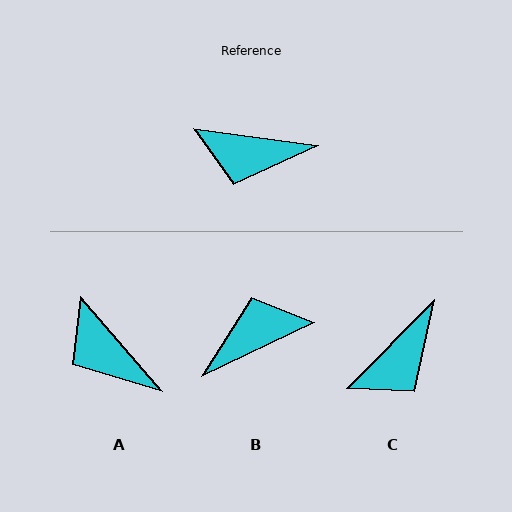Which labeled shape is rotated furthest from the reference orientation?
B, about 147 degrees away.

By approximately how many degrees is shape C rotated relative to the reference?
Approximately 53 degrees counter-clockwise.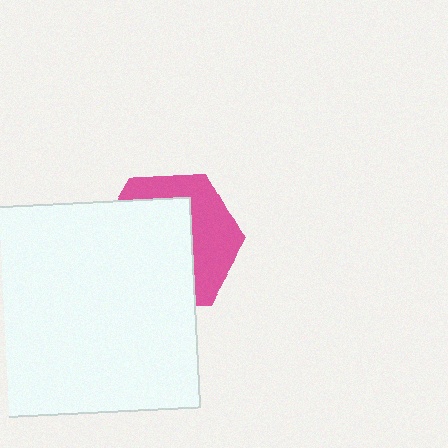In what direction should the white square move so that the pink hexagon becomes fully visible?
The white square should move toward the lower-left. That is the shortest direction to clear the overlap and leave the pink hexagon fully visible.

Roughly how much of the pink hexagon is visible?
A small part of it is visible (roughly 40%).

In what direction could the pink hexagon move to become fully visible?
The pink hexagon could move toward the upper-right. That would shift it out from behind the white square entirely.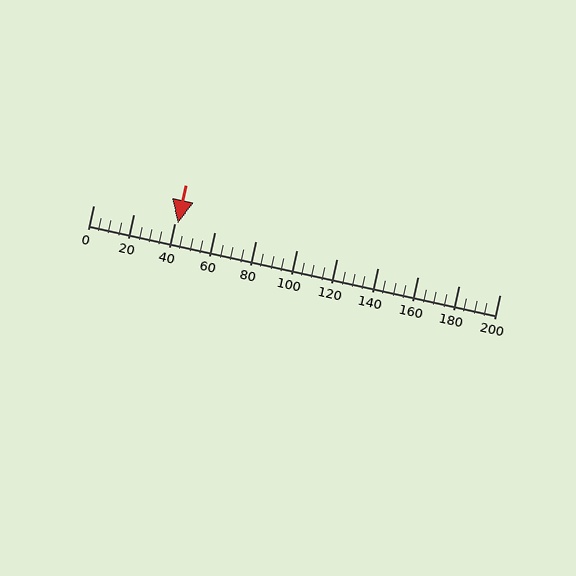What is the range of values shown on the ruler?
The ruler shows values from 0 to 200.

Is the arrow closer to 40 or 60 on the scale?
The arrow is closer to 40.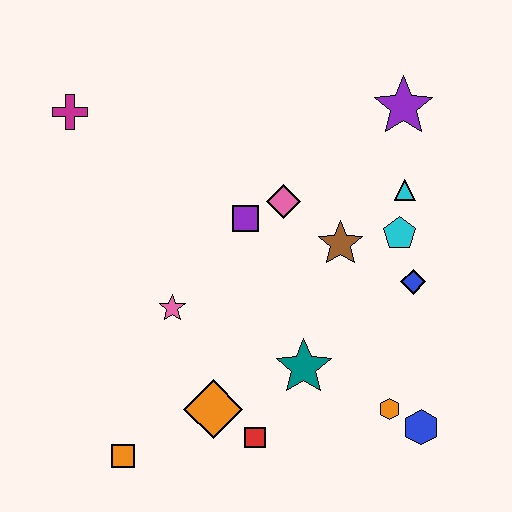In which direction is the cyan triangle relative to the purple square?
The cyan triangle is to the right of the purple square.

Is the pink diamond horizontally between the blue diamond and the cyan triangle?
No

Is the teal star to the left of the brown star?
Yes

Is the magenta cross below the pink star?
No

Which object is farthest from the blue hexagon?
The magenta cross is farthest from the blue hexagon.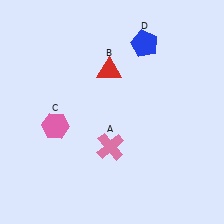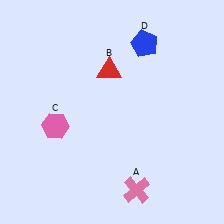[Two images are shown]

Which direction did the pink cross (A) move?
The pink cross (A) moved down.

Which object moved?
The pink cross (A) moved down.